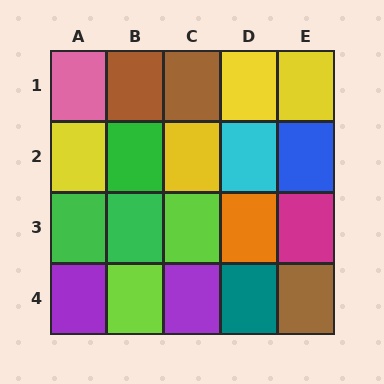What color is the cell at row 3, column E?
Magenta.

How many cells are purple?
2 cells are purple.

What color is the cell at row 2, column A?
Yellow.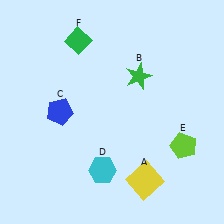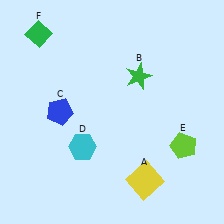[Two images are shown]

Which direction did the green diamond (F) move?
The green diamond (F) moved left.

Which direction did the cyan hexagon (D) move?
The cyan hexagon (D) moved up.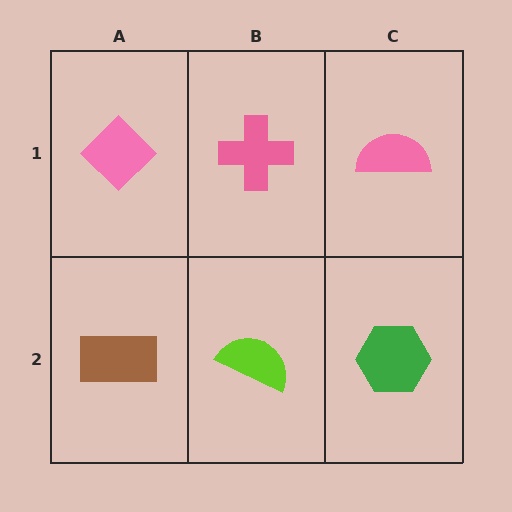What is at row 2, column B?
A lime semicircle.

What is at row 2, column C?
A green hexagon.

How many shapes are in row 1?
3 shapes.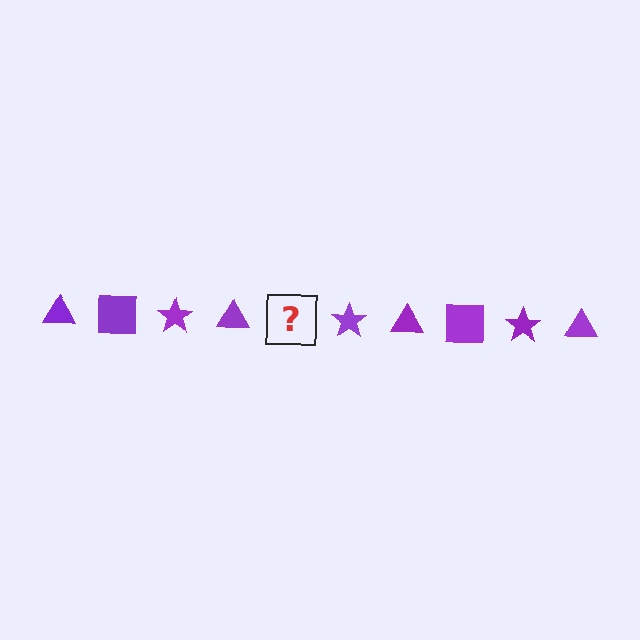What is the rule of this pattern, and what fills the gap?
The rule is that the pattern cycles through triangle, square, star shapes in purple. The gap should be filled with a purple square.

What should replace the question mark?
The question mark should be replaced with a purple square.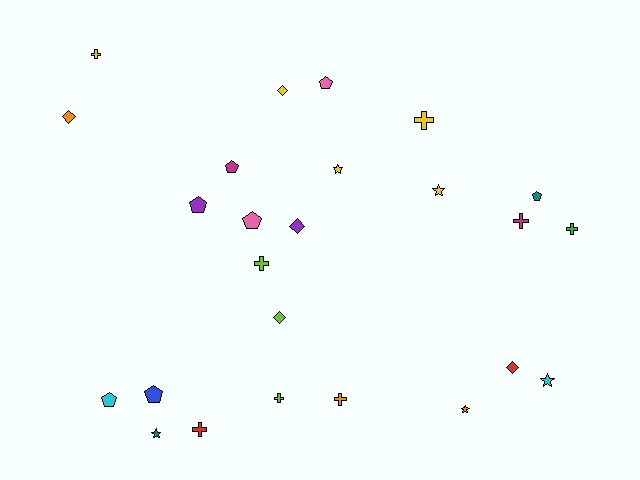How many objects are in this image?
There are 25 objects.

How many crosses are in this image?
There are 8 crosses.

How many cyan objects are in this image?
There are 2 cyan objects.